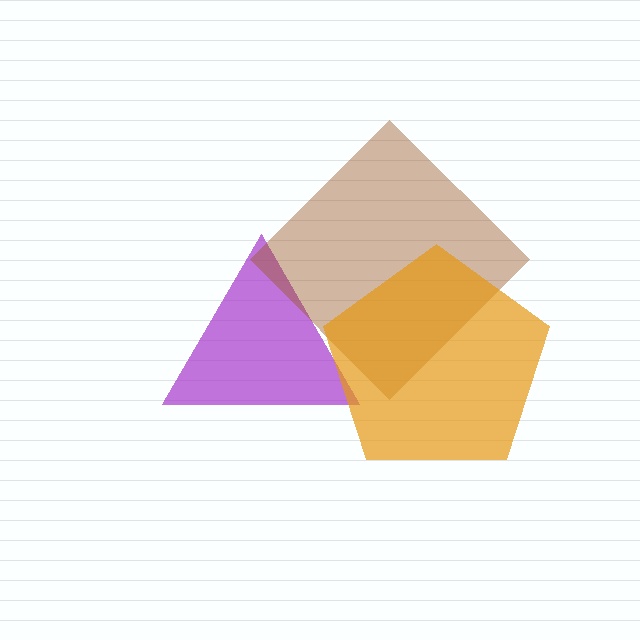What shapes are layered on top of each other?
The layered shapes are: a purple triangle, a brown diamond, an orange pentagon.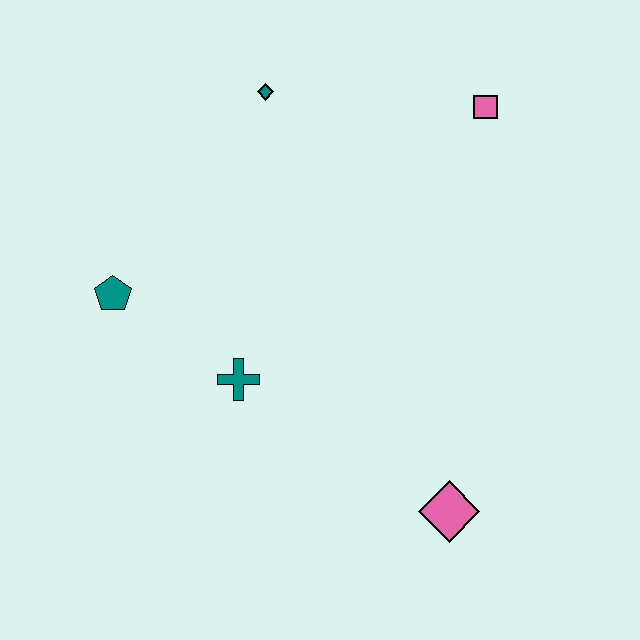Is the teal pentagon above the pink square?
No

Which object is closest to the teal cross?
The teal pentagon is closest to the teal cross.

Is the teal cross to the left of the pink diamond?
Yes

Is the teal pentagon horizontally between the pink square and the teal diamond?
No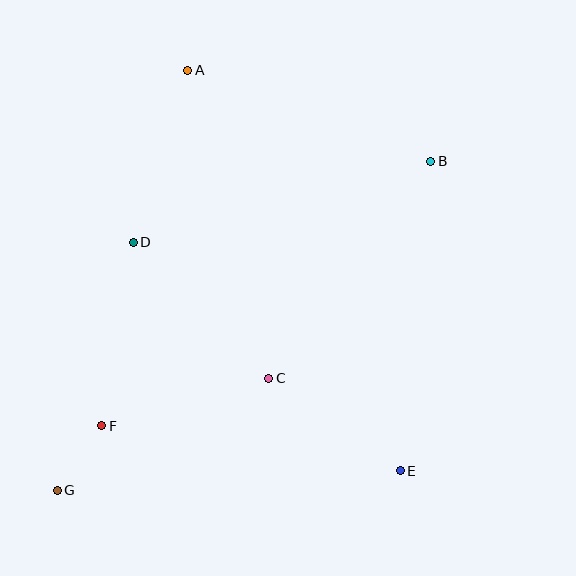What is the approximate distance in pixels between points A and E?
The distance between A and E is approximately 453 pixels.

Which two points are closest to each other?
Points F and G are closest to each other.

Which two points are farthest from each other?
Points B and G are farthest from each other.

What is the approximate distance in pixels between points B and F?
The distance between B and F is approximately 422 pixels.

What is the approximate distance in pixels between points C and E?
The distance between C and E is approximately 161 pixels.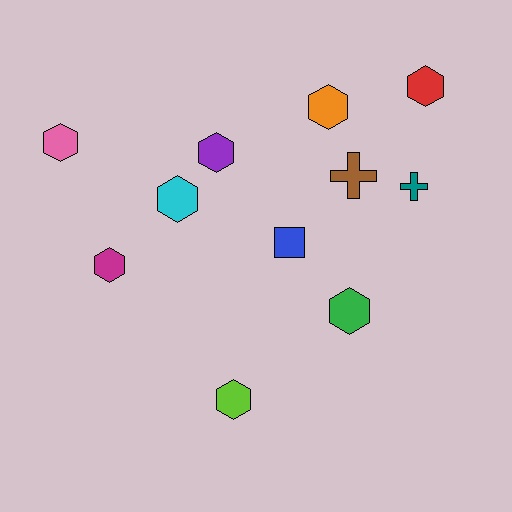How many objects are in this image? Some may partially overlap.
There are 11 objects.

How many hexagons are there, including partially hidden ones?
There are 8 hexagons.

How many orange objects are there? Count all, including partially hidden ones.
There is 1 orange object.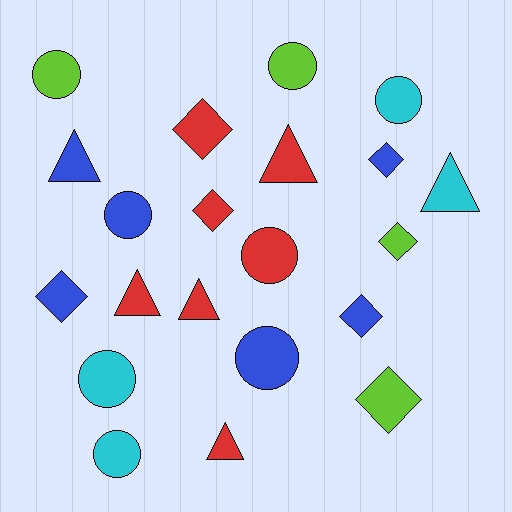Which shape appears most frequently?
Circle, with 8 objects.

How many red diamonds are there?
There are 2 red diamonds.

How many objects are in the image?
There are 21 objects.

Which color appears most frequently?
Red, with 7 objects.